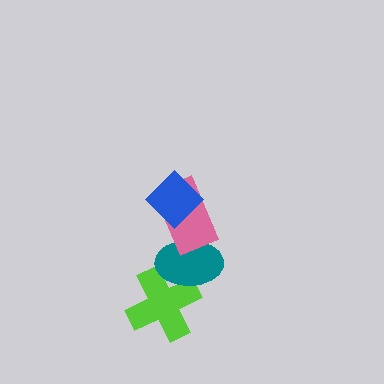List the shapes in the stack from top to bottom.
From top to bottom: the blue diamond, the pink rectangle, the teal ellipse, the lime cross.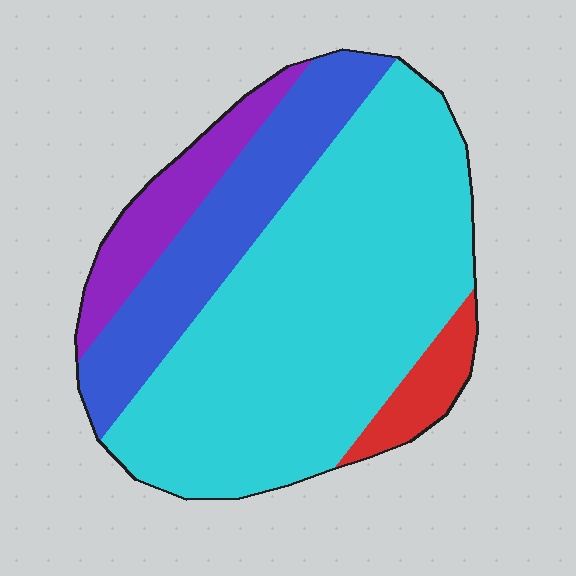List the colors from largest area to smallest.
From largest to smallest: cyan, blue, purple, red.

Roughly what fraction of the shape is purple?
Purple takes up about one tenth (1/10) of the shape.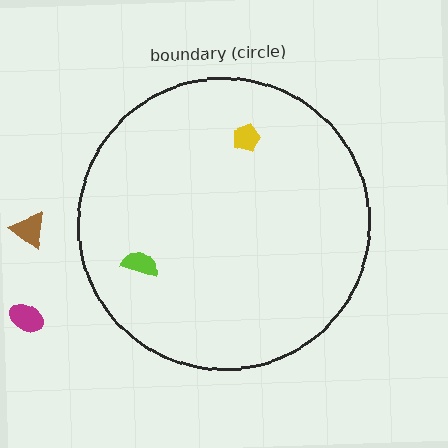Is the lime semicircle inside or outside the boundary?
Inside.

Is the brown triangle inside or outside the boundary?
Outside.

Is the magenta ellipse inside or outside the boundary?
Outside.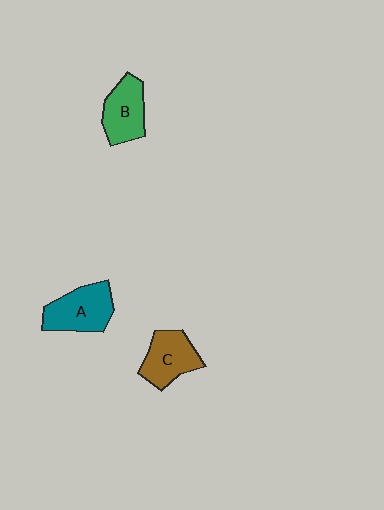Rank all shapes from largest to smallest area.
From largest to smallest: A (teal), C (brown), B (green).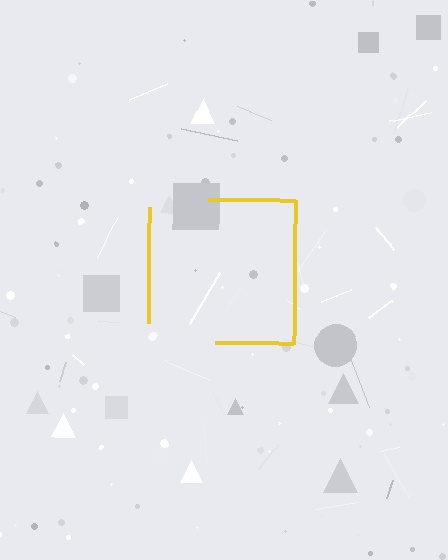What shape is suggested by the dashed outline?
The dashed outline suggests a square.